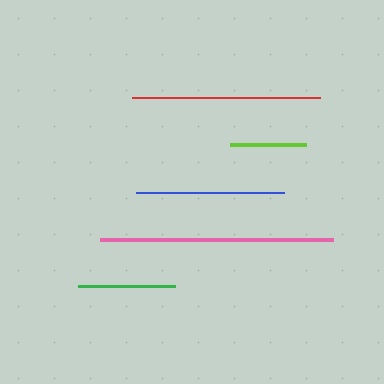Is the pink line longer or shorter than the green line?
The pink line is longer than the green line.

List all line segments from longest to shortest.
From longest to shortest: pink, red, blue, green, lime.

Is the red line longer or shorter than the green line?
The red line is longer than the green line.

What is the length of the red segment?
The red segment is approximately 187 pixels long.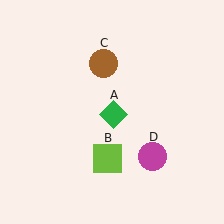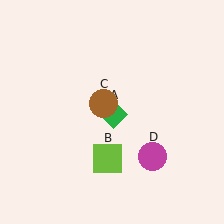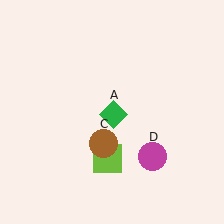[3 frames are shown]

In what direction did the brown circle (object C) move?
The brown circle (object C) moved down.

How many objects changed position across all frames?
1 object changed position: brown circle (object C).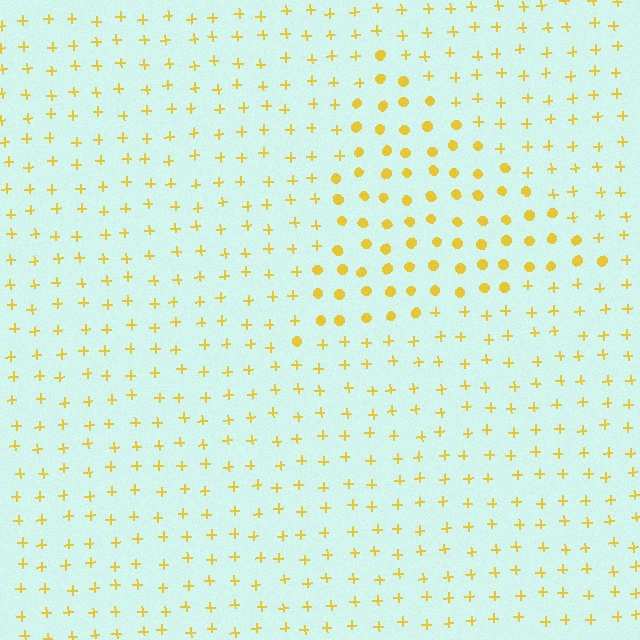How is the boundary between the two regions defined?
The boundary is defined by a change in element shape: circles inside vs. plus signs outside. All elements share the same color and spacing.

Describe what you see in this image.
The image is filled with small yellow elements arranged in a uniform grid. A triangle-shaped region contains circles, while the surrounding area contains plus signs. The boundary is defined purely by the change in element shape.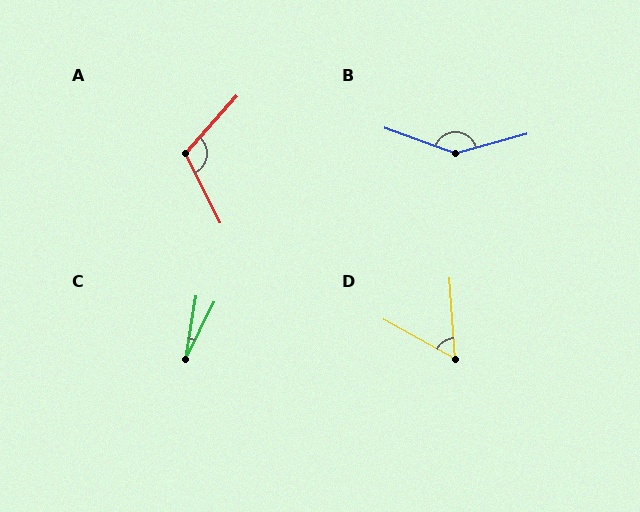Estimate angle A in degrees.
Approximately 112 degrees.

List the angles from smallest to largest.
C (17°), D (57°), A (112°), B (145°).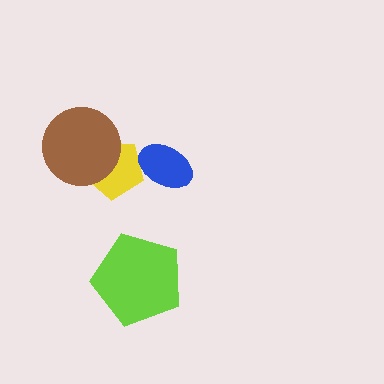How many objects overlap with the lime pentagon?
0 objects overlap with the lime pentagon.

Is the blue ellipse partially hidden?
No, no other shape covers it.